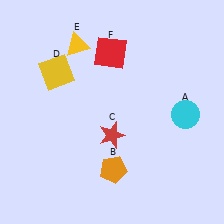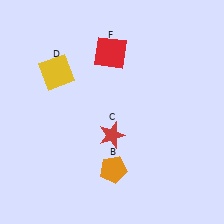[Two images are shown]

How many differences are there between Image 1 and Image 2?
There are 2 differences between the two images.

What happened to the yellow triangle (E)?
The yellow triangle (E) was removed in Image 2. It was in the top-left area of Image 1.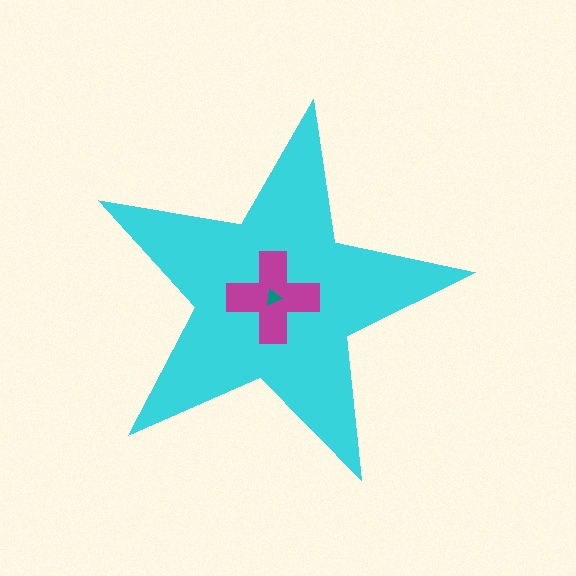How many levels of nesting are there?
3.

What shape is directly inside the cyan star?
The magenta cross.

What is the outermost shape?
The cyan star.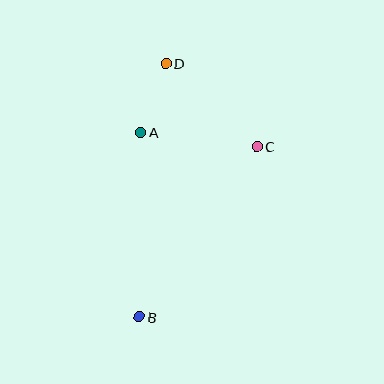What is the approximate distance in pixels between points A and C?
The distance between A and C is approximately 117 pixels.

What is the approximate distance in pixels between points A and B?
The distance between A and B is approximately 184 pixels.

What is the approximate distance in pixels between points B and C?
The distance between B and C is approximately 207 pixels.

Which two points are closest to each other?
Points A and D are closest to each other.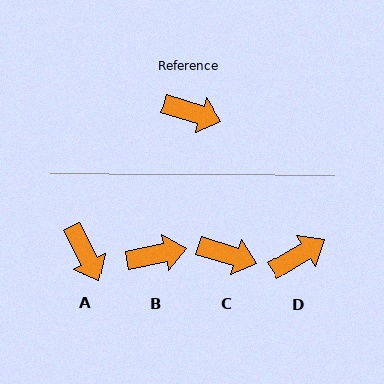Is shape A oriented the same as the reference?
No, it is off by about 46 degrees.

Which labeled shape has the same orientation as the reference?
C.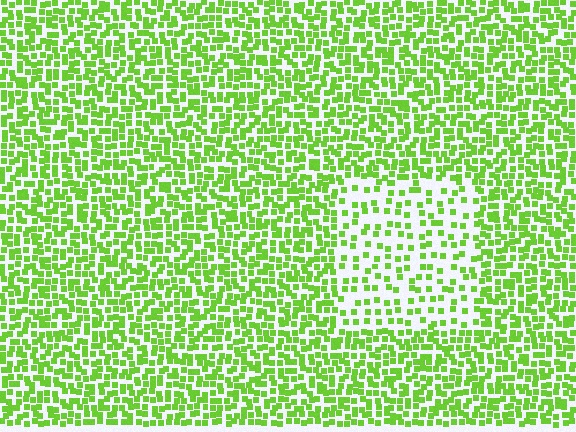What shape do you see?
I see a rectangle.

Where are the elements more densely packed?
The elements are more densely packed outside the rectangle boundary.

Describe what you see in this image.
The image contains small lime elements arranged at two different densities. A rectangle-shaped region is visible where the elements are less densely packed than the surrounding area.